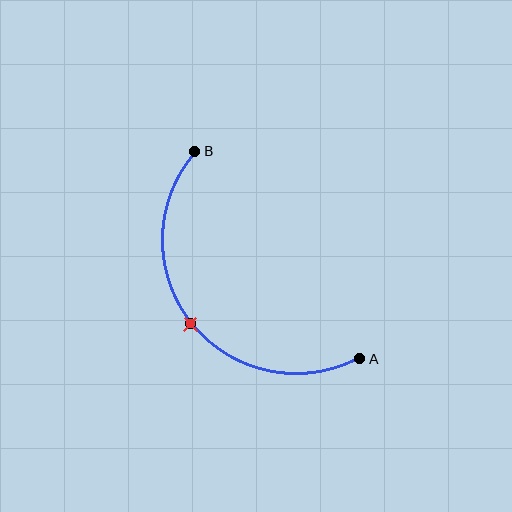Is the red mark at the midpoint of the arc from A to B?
Yes. The red mark lies on the arc at equal arc-length from both A and B — it is the arc midpoint.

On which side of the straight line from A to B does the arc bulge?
The arc bulges below and to the left of the straight line connecting A and B.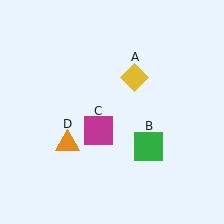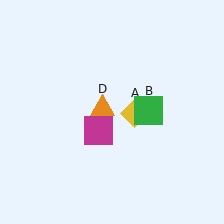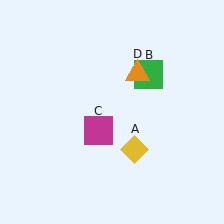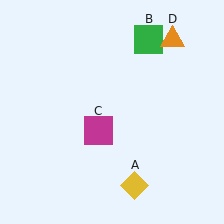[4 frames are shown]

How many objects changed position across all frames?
3 objects changed position: yellow diamond (object A), green square (object B), orange triangle (object D).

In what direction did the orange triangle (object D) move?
The orange triangle (object D) moved up and to the right.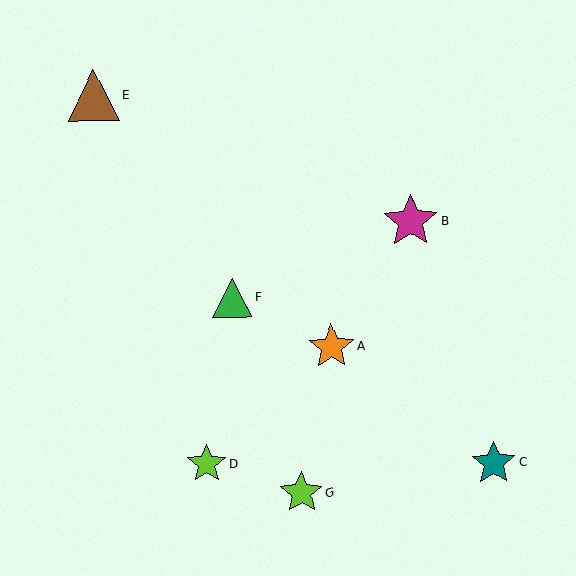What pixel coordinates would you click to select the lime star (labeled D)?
Click at (207, 464) to select the lime star D.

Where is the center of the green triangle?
The center of the green triangle is at (232, 298).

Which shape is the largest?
The magenta star (labeled B) is the largest.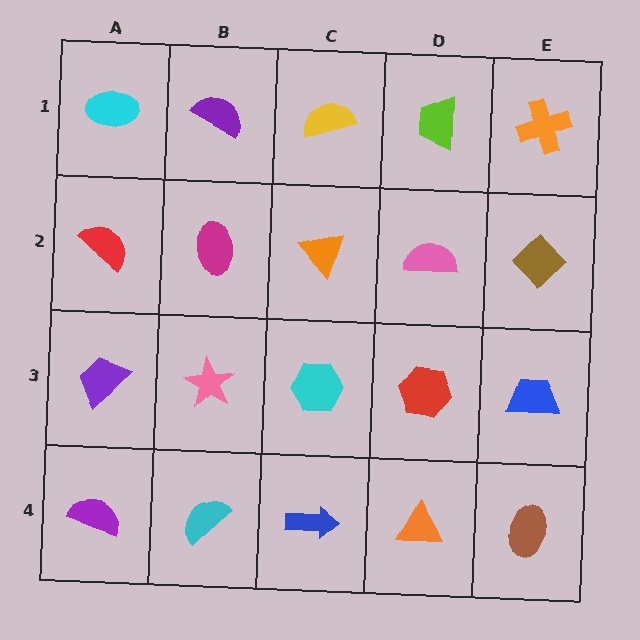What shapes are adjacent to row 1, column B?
A magenta ellipse (row 2, column B), a cyan ellipse (row 1, column A), a yellow semicircle (row 1, column C).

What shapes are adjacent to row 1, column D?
A pink semicircle (row 2, column D), a yellow semicircle (row 1, column C), an orange cross (row 1, column E).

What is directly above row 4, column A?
A purple trapezoid.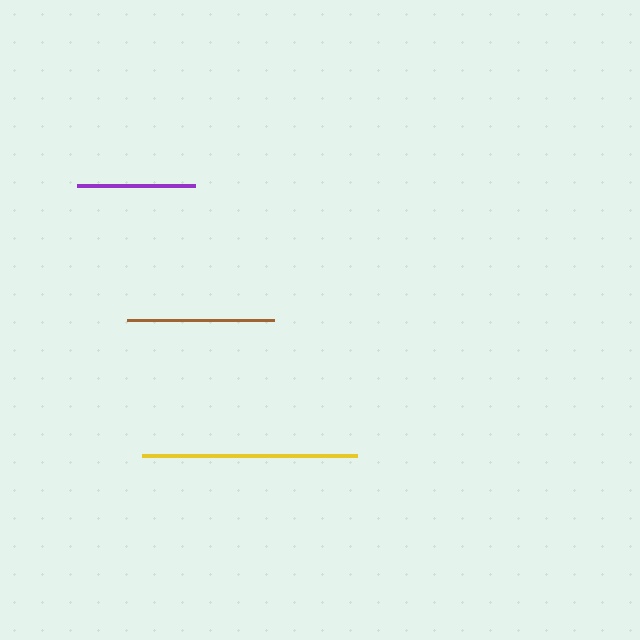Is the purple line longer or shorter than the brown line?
The brown line is longer than the purple line.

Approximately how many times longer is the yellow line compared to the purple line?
The yellow line is approximately 1.8 times the length of the purple line.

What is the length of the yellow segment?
The yellow segment is approximately 215 pixels long.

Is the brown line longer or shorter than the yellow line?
The yellow line is longer than the brown line.